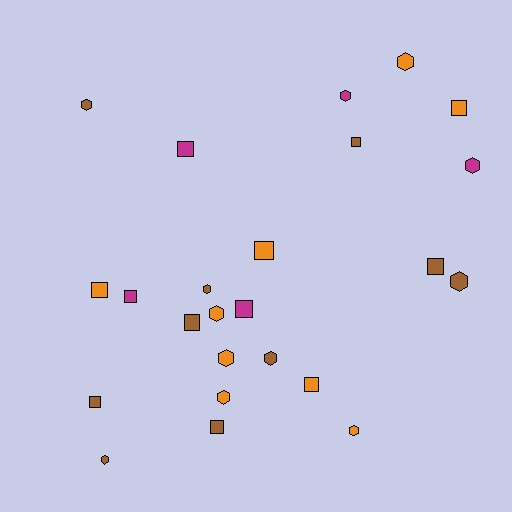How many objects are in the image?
There are 24 objects.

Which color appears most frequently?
Brown, with 10 objects.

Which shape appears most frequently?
Hexagon, with 12 objects.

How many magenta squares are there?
There are 3 magenta squares.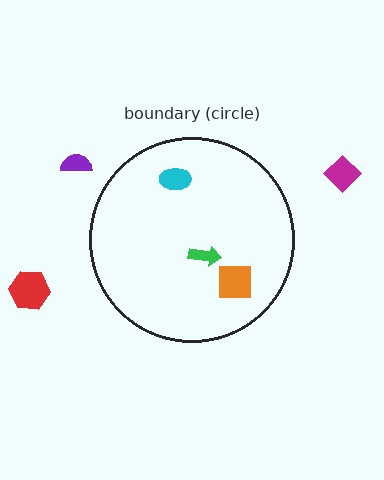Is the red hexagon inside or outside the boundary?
Outside.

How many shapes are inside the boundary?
3 inside, 3 outside.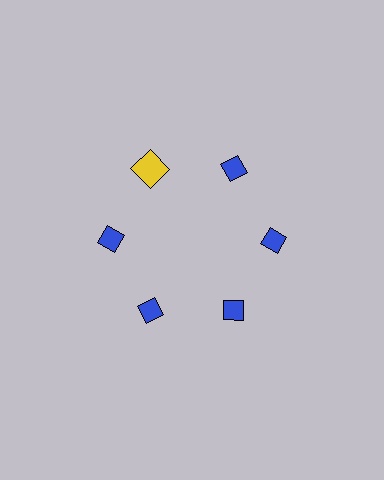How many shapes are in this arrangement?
There are 6 shapes arranged in a ring pattern.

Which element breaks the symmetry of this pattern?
The yellow square at roughly the 11 o'clock position breaks the symmetry. All other shapes are blue diamonds.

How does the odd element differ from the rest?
It differs in both color (yellow instead of blue) and shape (square instead of diamond).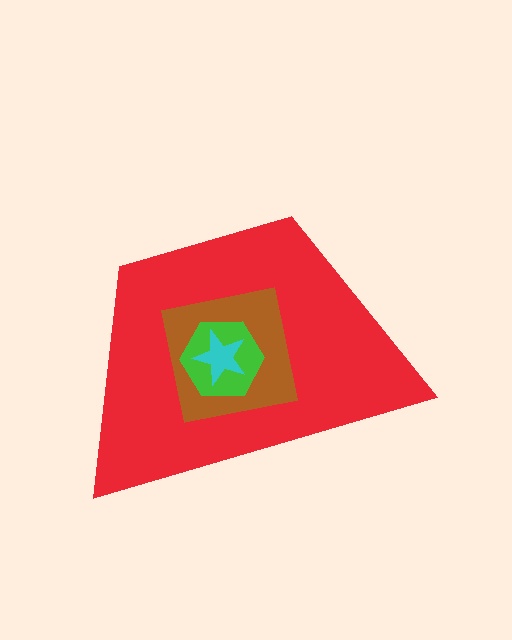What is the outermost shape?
The red trapezoid.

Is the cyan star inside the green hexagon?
Yes.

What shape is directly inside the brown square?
The green hexagon.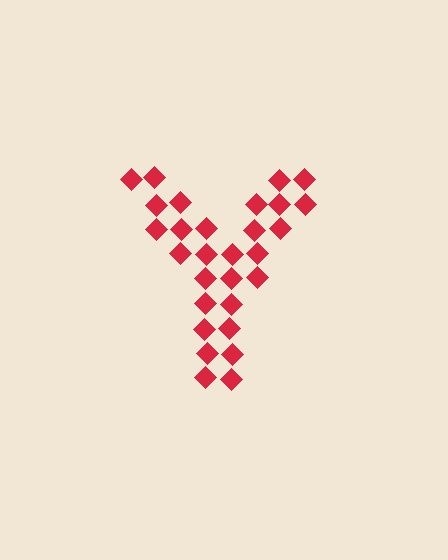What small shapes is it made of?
It is made of small diamonds.